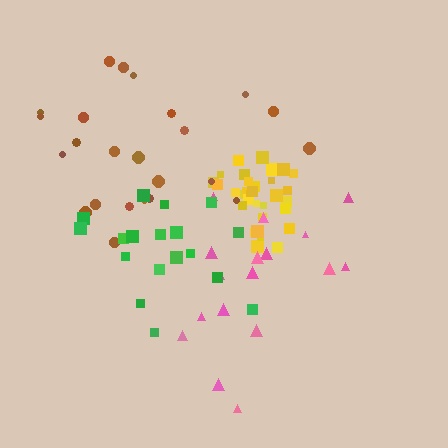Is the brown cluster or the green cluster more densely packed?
Green.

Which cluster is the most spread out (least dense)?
Pink.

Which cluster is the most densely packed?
Yellow.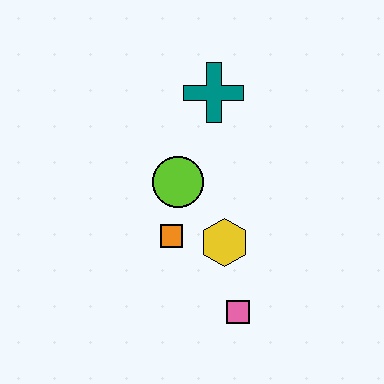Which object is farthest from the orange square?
The teal cross is farthest from the orange square.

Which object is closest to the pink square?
The yellow hexagon is closest to the pink square.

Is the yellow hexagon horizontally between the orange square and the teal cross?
No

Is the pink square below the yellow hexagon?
Yes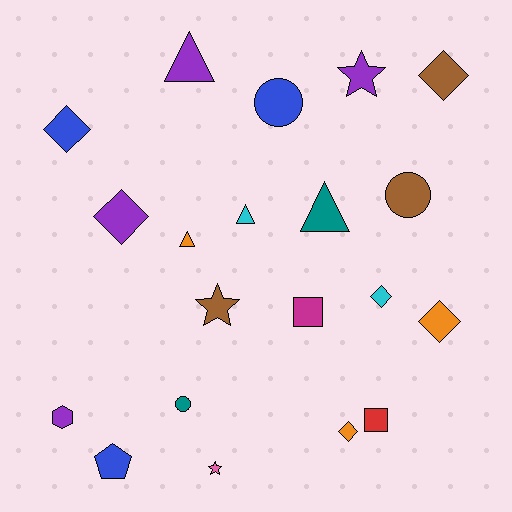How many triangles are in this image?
There are 4 triangles.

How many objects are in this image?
There are 20 objects.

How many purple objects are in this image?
There are 4 purple objects.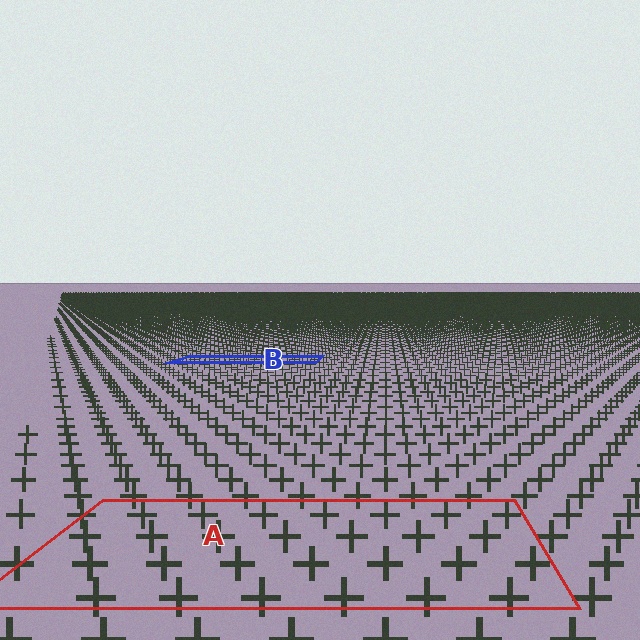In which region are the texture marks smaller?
The texture marks are smaller in region B, because it is farther away.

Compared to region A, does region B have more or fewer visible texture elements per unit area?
Region B has more texture elements per unit area — they are packed more densely because it is farther away.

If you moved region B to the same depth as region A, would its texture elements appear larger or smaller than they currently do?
They would appear larger. At a closer depth, the same texture elements are projected at a bigger on-screen size.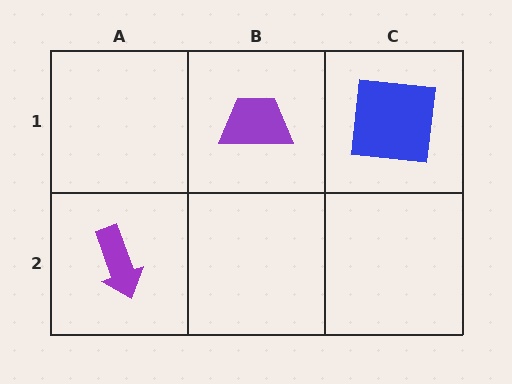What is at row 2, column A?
A purple arrow.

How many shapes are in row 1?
2 shapes.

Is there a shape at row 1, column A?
No, that cell is empty.